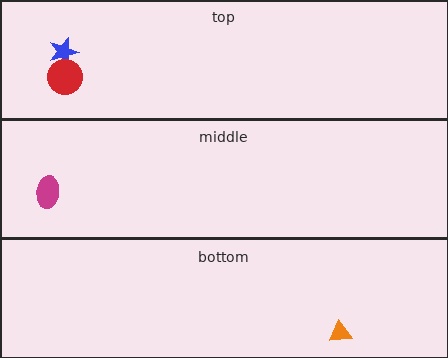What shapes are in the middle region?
The magenta ellipse.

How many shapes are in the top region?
2.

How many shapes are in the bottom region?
1.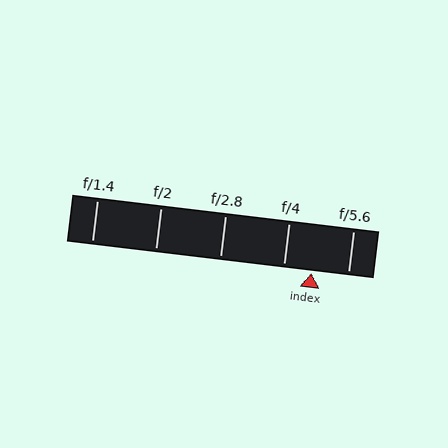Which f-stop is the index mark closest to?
The index mark is closest to f/4.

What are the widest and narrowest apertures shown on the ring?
The widest aperture shown is f/1.4 and the narrowest is f/5.6.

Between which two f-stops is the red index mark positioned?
The index mark is between f/4 and f/5.6.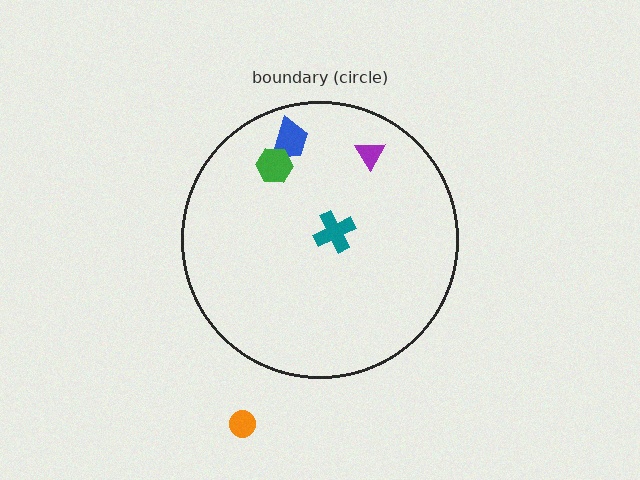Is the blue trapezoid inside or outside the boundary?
Inside.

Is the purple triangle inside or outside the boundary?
Inside.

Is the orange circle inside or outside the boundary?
Outside.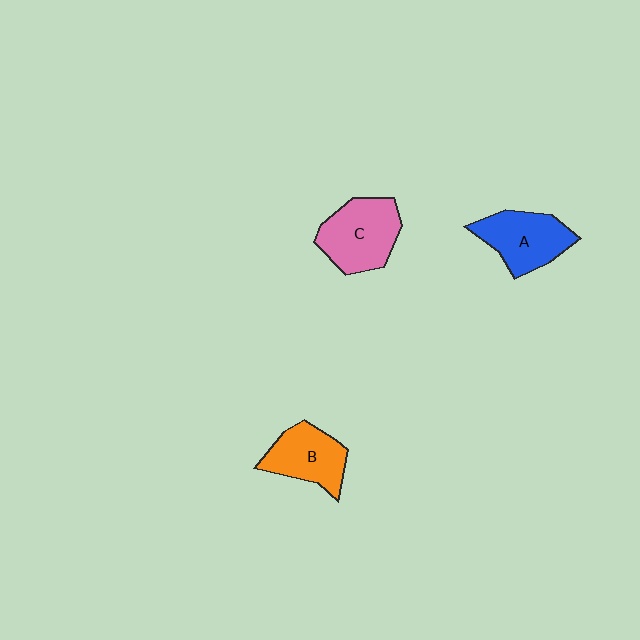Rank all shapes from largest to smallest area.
From largest to smallest: C (pink), A (blue), B (orange).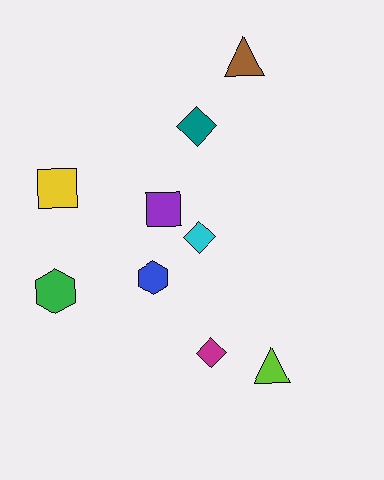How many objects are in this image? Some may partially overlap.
There are 9 objects.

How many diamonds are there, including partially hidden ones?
There are 3 diamonds.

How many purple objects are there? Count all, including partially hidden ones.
There is 1 purple object.